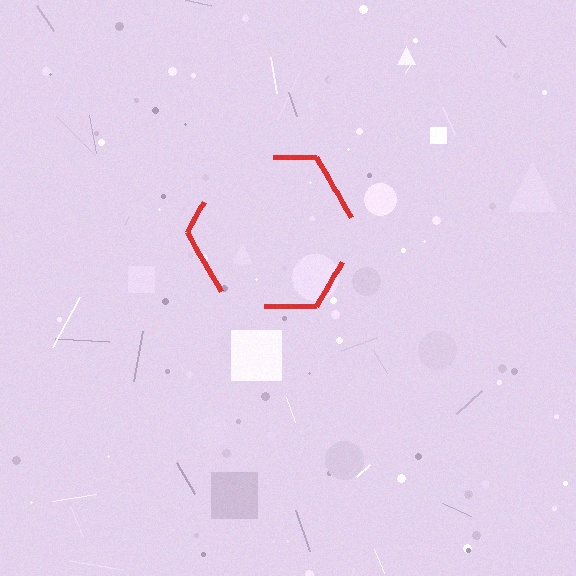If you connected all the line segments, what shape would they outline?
They would outline a hexagon.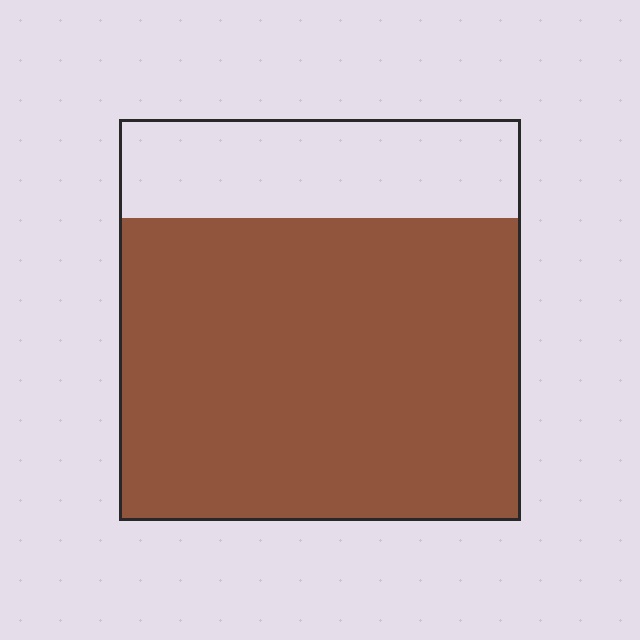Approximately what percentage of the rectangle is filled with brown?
Approximately 75%.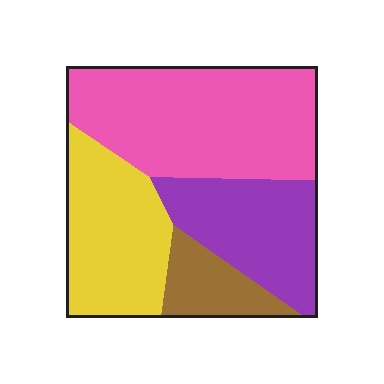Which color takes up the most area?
Pink, at roughly 40%.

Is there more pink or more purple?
Pink.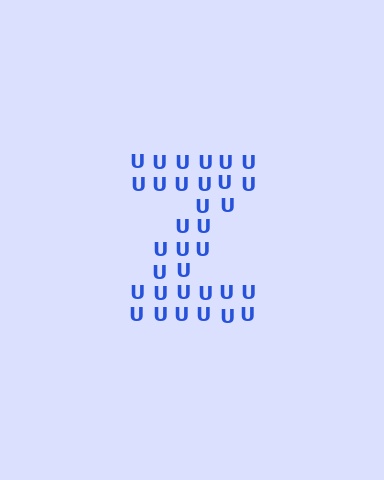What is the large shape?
The large shape is the letter Z.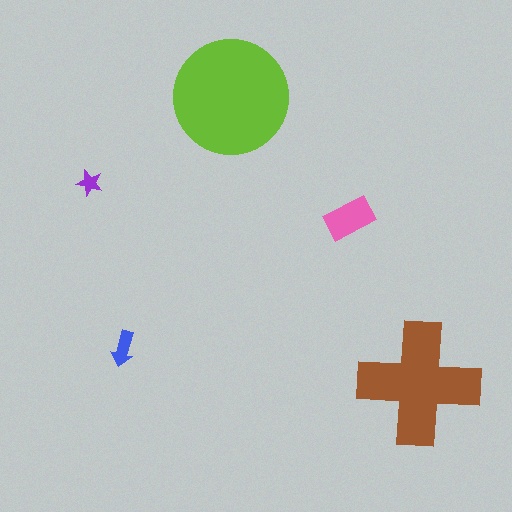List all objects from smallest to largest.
The purple star, the blue arrow, the pink rectangle, the brown cross, the lime circle.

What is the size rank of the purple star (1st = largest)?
5th.